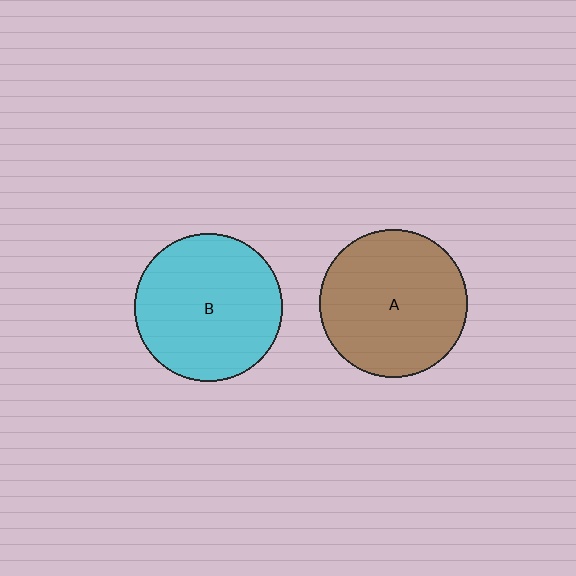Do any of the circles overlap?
No, none of the circles overlap.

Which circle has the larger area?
Circle A (brown).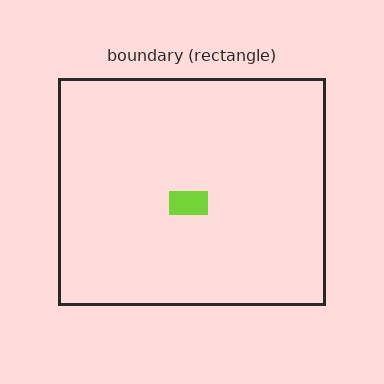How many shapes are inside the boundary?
1 inside, 0 outside.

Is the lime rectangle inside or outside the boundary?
Inside.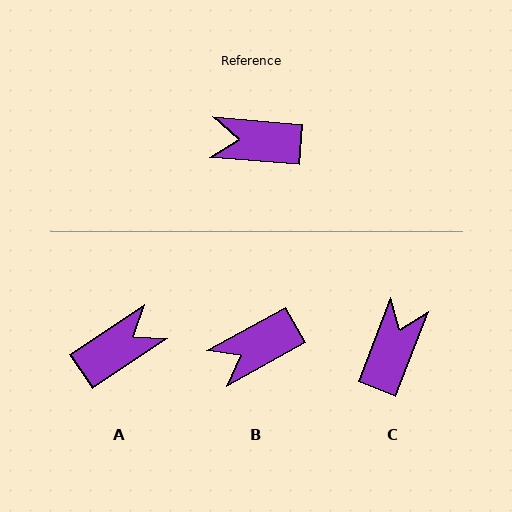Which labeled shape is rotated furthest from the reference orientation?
A, about 141 degrees away.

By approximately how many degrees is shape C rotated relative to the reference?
Approximately 107 degrees clockwise.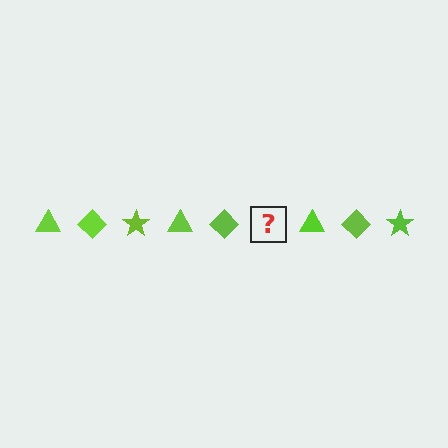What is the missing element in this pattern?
The missing element is a lime star.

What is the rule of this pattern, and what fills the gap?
The rule is that the pattern cycles through triangle, diamond, star shapes in lime. The gap should be filled with a lime star.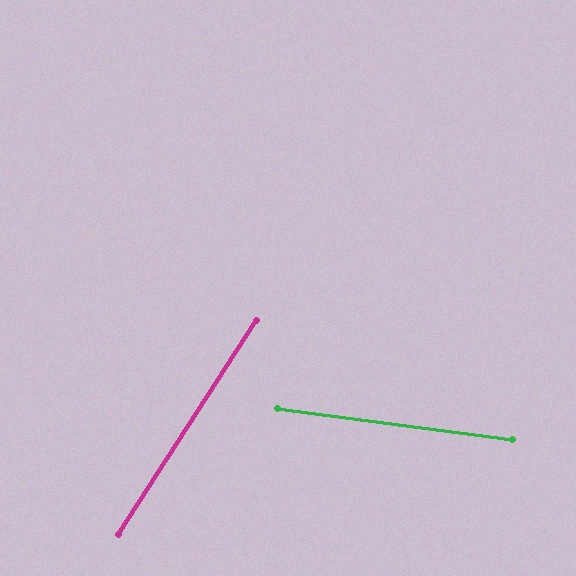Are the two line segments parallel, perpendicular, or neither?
Neither parallel nor perpendicular — they differ by about 65°.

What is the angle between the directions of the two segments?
Approximately 65 degrees.